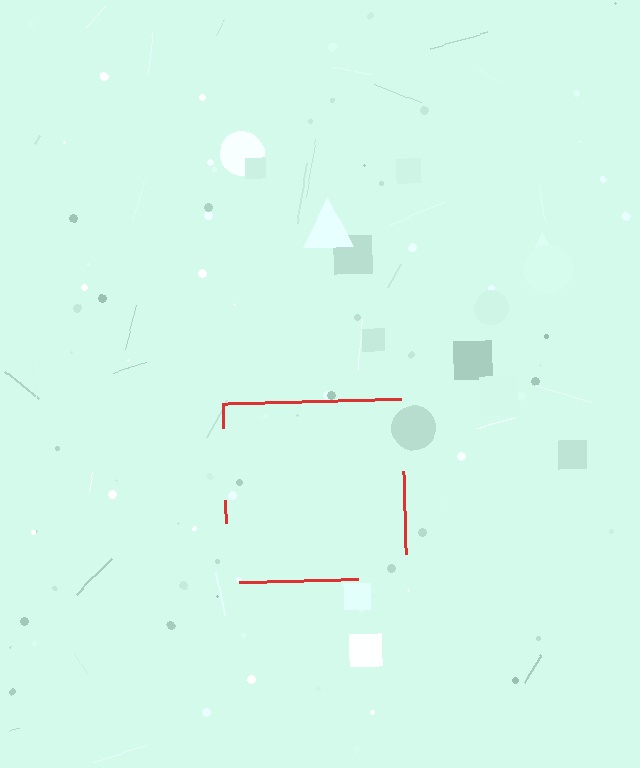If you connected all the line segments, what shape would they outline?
They would outline a square.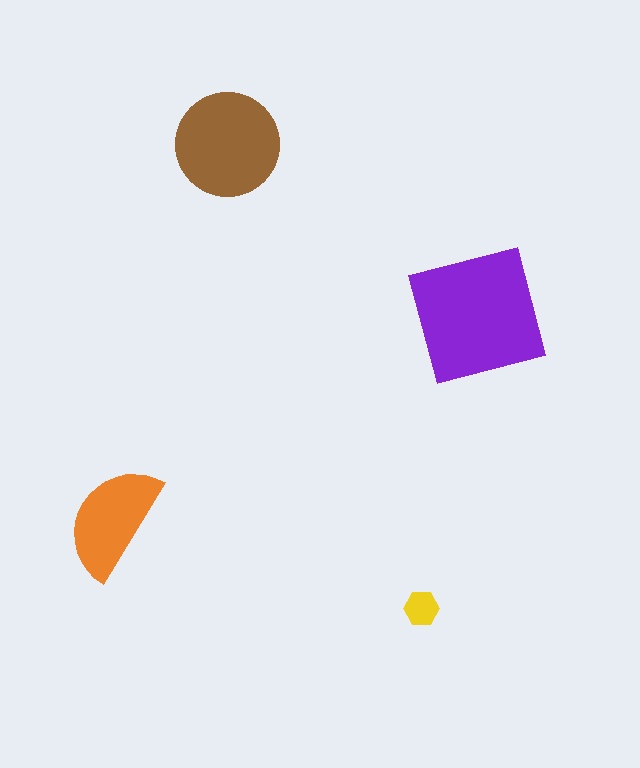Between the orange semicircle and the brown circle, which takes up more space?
The brown circle.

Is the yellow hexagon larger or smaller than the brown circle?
Smaller.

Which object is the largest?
The purple square.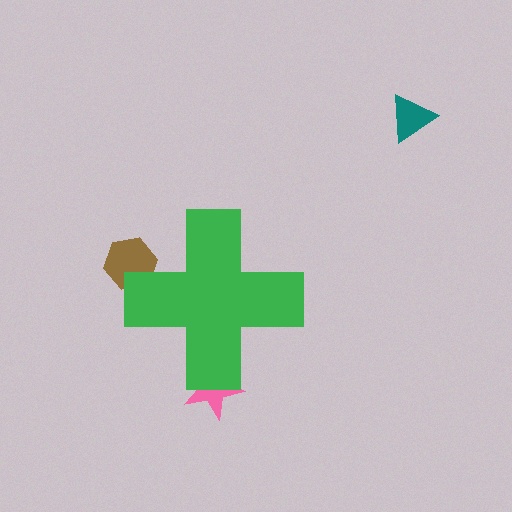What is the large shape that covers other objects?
A green cross.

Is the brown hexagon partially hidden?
Yes, the brown hexagon is partially hidden behind the green cross.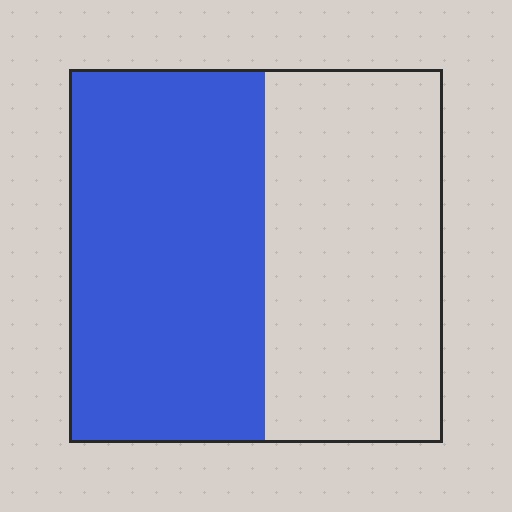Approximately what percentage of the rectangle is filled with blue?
Approximately 50%.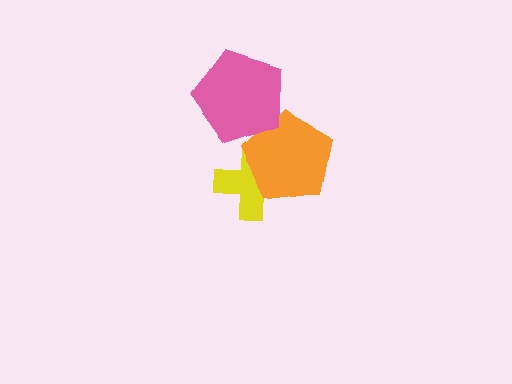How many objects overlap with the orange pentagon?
2 objects overlap with the orange pentagon.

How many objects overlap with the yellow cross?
1 object overlaps with the yellow cross.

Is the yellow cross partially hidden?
Yes, it is partially covered by another shape.